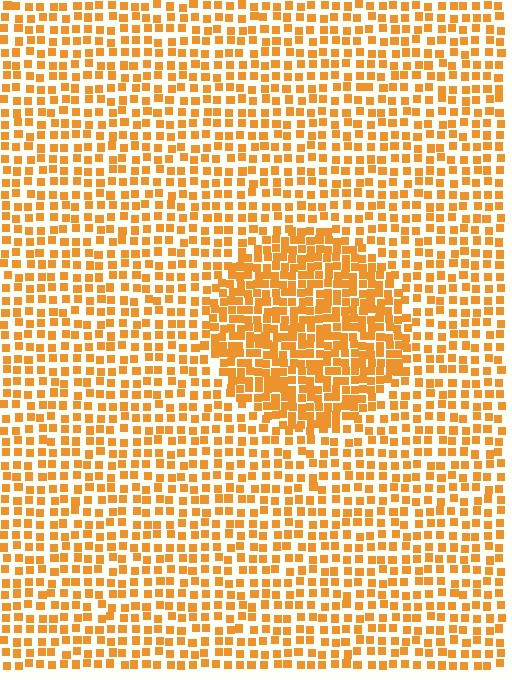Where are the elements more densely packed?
The elements are more densely packed inside the circle boundary.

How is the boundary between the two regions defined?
The boundary is defined by a change in element density (approximately 1.8x ratio). All elements are the same color, size, and shape.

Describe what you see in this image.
The image contains small orange elements arranged at two different densities. A circle-shaped region is visible where the elements are more densely packed than the surrounding area.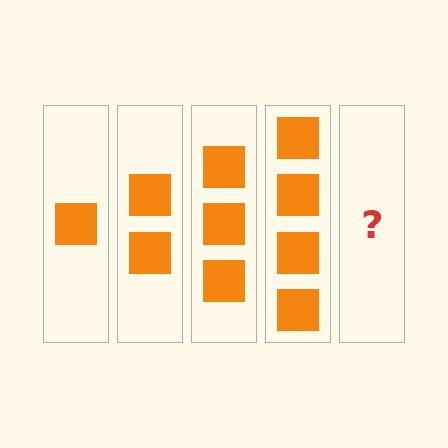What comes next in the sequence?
The next element should be 5 squares.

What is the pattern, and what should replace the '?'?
The pattern is that each step adds one more square. The '?' should be 5 squares.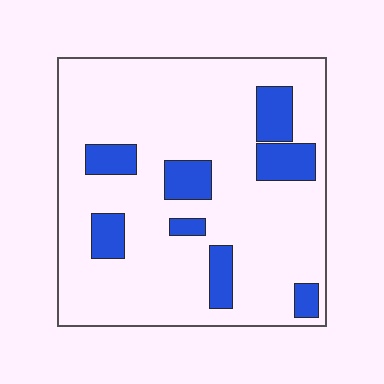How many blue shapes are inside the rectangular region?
8.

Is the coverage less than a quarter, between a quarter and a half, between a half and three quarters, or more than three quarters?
Less than a quarter.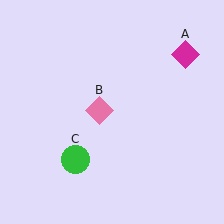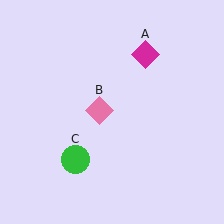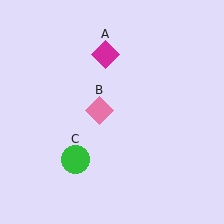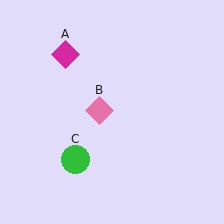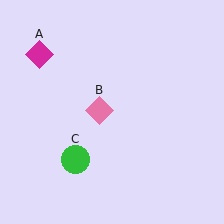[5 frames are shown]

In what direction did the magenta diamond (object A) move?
The magenta diamond (object A) moved left.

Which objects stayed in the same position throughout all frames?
Pink diamond (object B) and green circle (object C) remained stationary.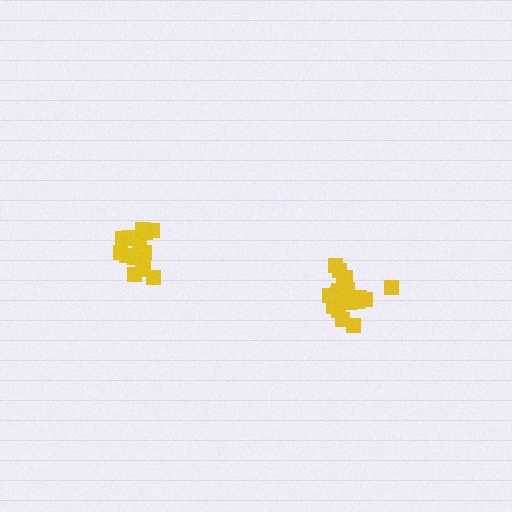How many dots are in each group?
Group 1: 16 dots, Group 2: 19 dots (35 total).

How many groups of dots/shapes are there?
There are 2 groups.